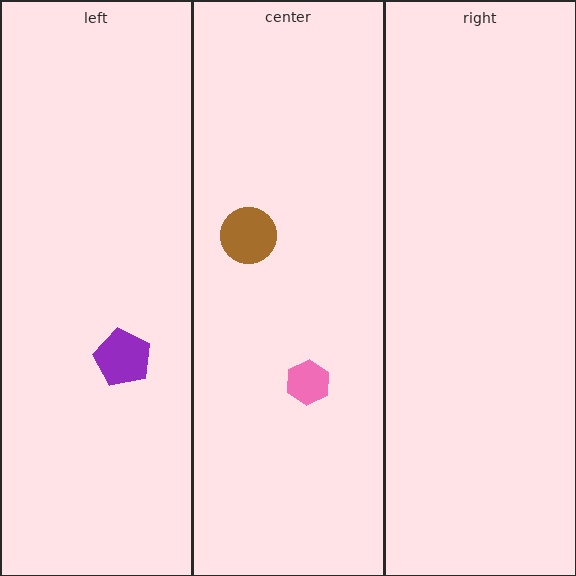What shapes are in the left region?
The purple pentagon.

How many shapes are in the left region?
1.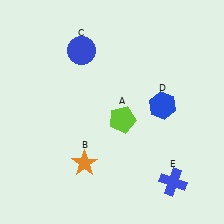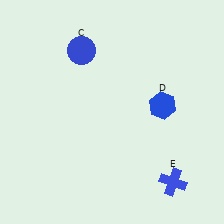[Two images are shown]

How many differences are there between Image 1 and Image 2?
There are 2 differences between the two images.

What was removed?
The lime pentagon (A), the orange star (B) were removed in Image 2.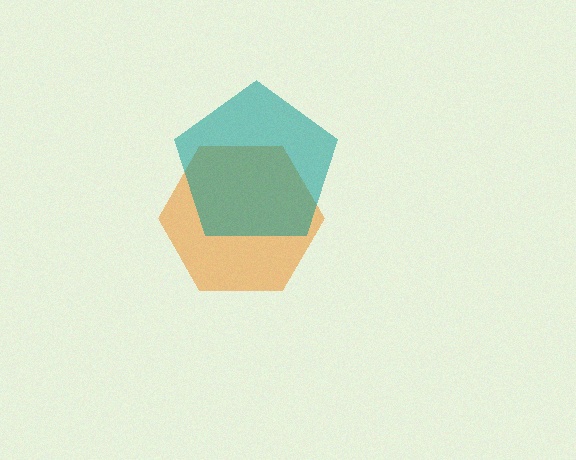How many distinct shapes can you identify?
There are 2 distinct shapes: an orange hexagon, a teal pentagon.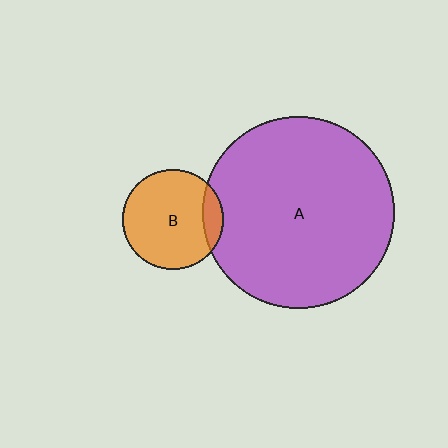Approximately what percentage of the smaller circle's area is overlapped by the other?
Approximately 10%.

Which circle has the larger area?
Circle A (purple).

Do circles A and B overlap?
Yes.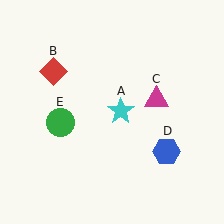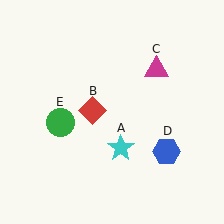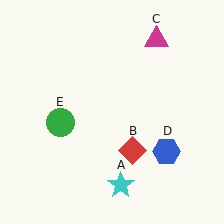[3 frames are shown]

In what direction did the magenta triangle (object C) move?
The magenta triangle (object C) moved up.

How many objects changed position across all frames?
3 objects changed position: cyan star (object A), red diamond (object B), magenta triangle (object C).